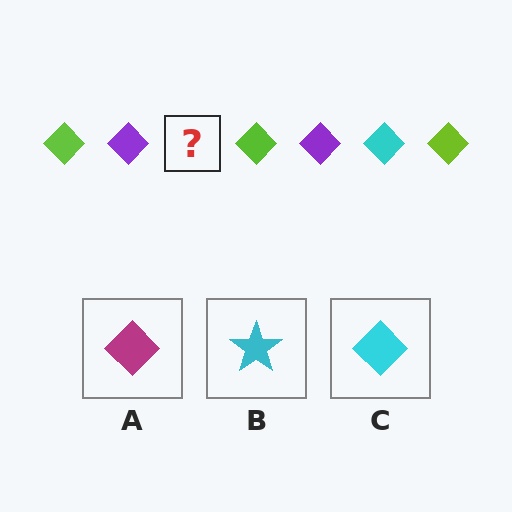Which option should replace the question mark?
Option C.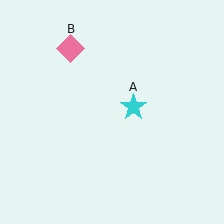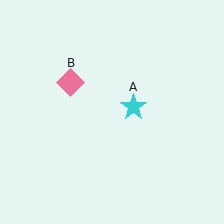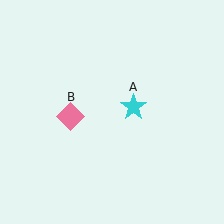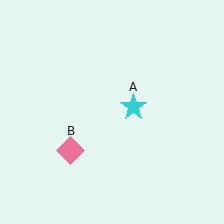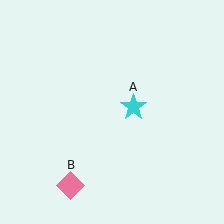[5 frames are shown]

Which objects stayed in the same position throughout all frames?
Cyan star (object A) remained stationary.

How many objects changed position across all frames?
1 object changed position: pink diamond (object B).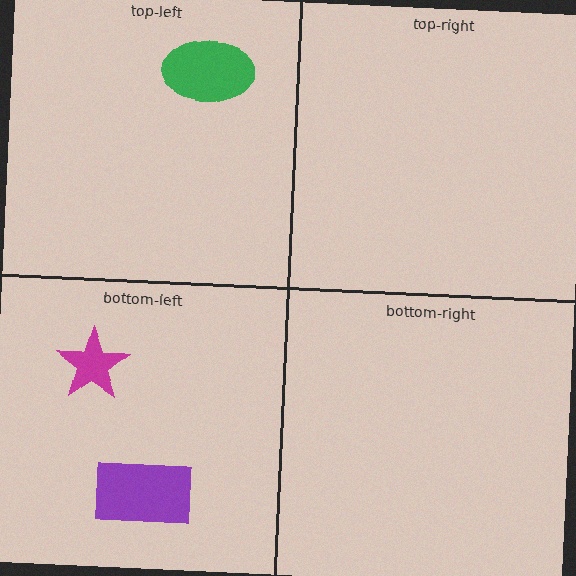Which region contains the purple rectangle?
The bottom-left region.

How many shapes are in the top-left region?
1.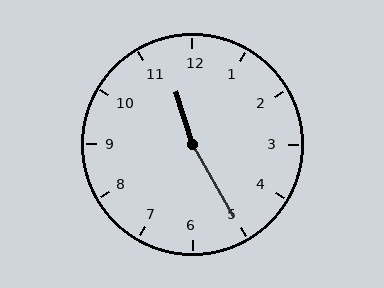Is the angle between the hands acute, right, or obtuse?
It is obtuse.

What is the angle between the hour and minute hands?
Approximately 168 degrees.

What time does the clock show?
11:25.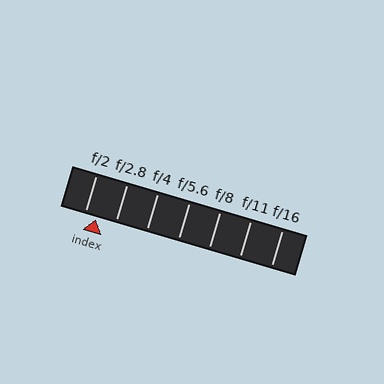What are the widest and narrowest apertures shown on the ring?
The widest aperture shown is f/2 and the narrowest is f/16.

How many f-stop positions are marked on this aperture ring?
There are 7 f-stop positions marked.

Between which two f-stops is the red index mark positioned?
The index mark is between f/2 and f/2.8.